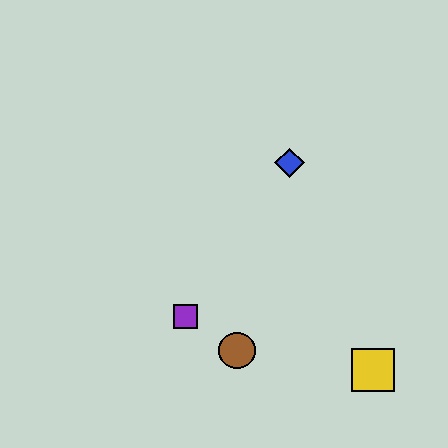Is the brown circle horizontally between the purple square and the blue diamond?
Yes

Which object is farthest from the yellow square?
The blue diamond is farthest from the yellow square.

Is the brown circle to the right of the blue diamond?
No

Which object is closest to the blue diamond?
The purple square is closest to the blue diamond.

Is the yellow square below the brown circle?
Yes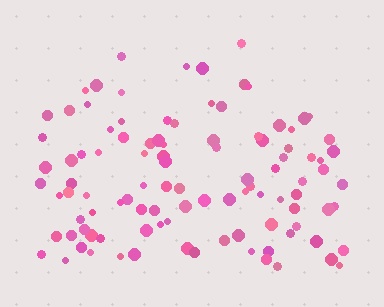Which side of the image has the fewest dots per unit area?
The top.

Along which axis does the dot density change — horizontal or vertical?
Vertical.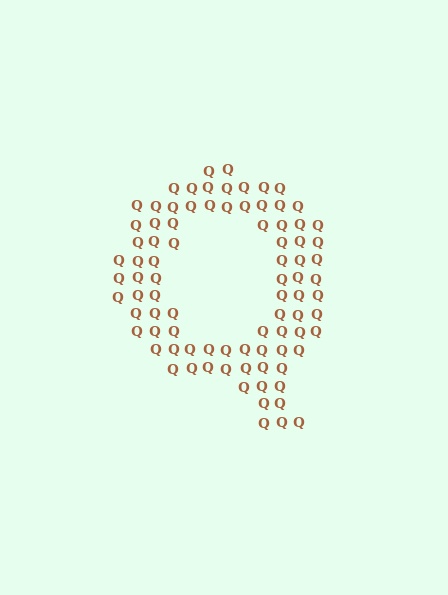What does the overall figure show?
The overall figure shows the letter Q.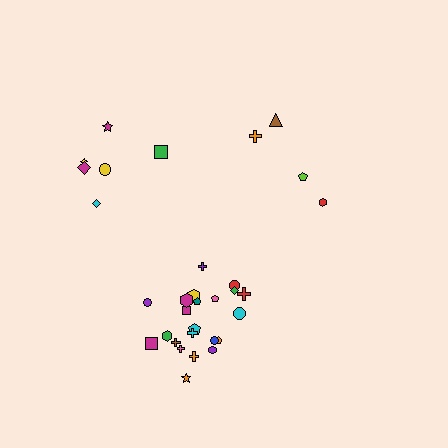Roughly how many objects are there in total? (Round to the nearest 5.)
Roughly 30 objects in total.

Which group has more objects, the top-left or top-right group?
The top-left group.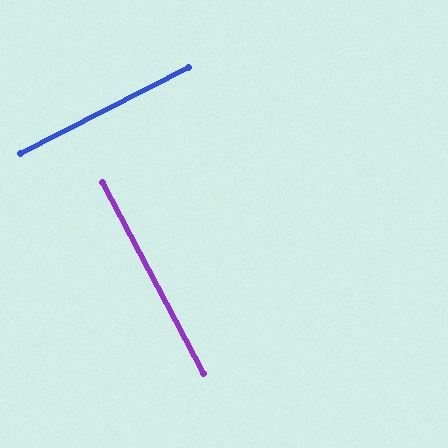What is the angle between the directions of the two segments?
Approximately 89 degrees.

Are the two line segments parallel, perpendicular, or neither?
Perpendicular — they meet at approximately 89°.